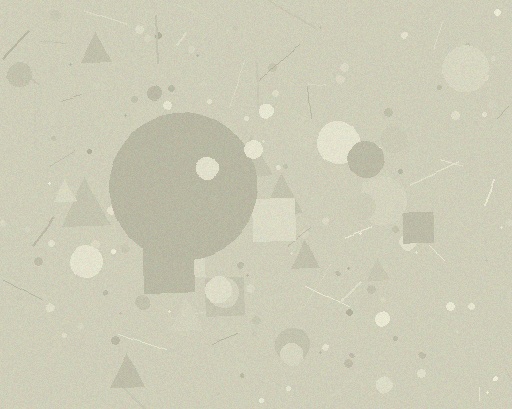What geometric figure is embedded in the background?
A circle is embedded in the background.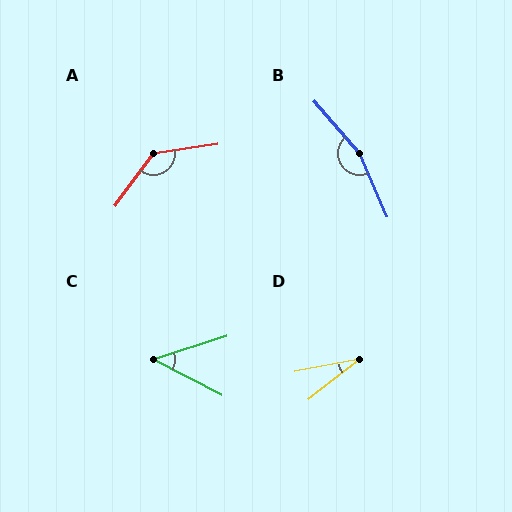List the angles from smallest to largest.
D (28°), C (45°), A (135°), B (162°).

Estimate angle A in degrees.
Approximately 135 degrees.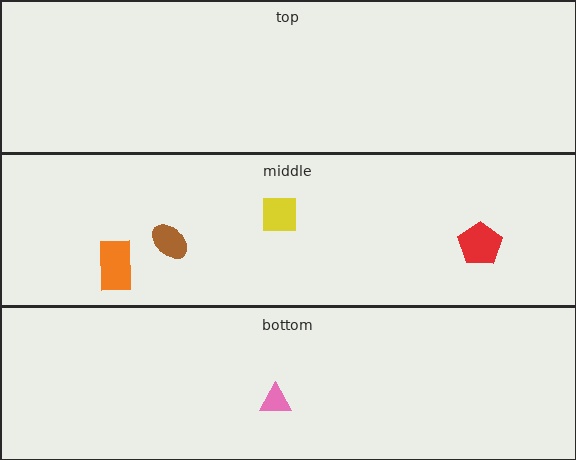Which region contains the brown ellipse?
The middle region.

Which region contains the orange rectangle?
The middle region.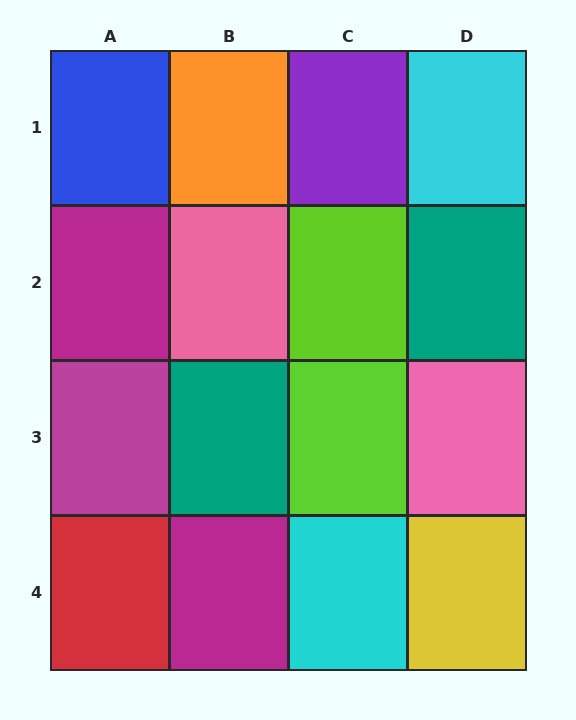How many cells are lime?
2 cells are lime.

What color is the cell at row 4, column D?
Yellow.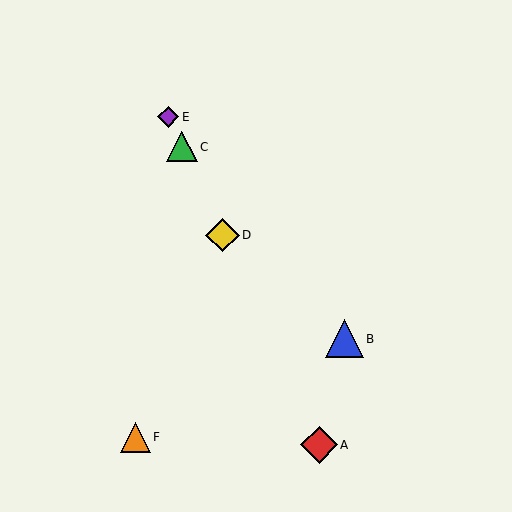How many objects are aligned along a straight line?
4 objects (A, C, D, E) are aligned along a straight line.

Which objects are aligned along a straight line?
Objects A, C, D, E are aligned along a straight line.